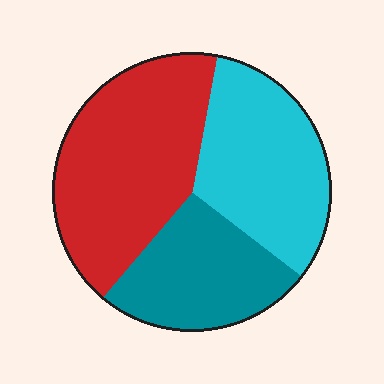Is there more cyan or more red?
Red.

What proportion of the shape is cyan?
Cyan takes up between a quarter and a half of the shape.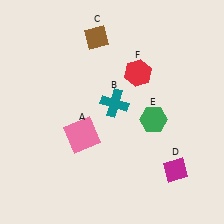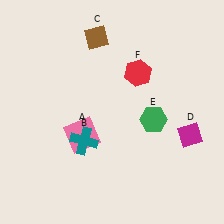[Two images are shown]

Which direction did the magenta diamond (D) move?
The magenta diamond (D) moved up.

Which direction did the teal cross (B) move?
The teal cross (B) moved down.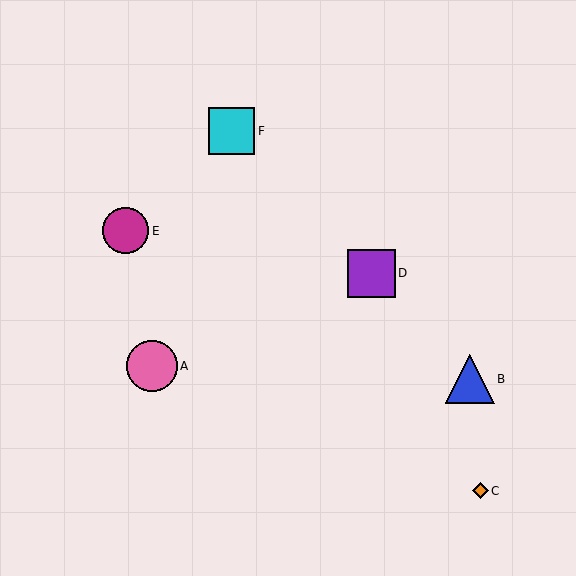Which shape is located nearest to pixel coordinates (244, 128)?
The cyan square (labeled F) at (231, 131) is nearest to that location.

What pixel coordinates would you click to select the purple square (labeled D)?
Click at (371, 273) to select the purple square D.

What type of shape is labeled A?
Shape A is a pink circle.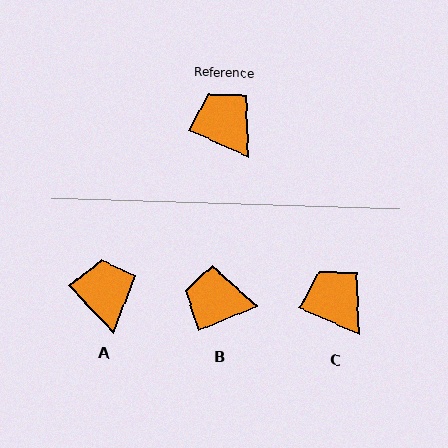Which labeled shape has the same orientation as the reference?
C.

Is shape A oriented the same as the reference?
No, it is off by about 23 degrees.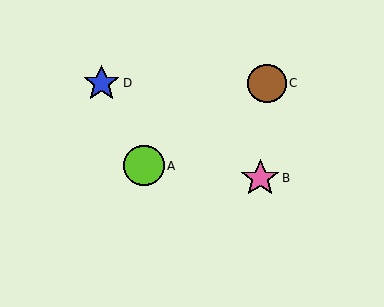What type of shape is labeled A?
Shape A is a lime circle.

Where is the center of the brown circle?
The center of the brown circle is at (267, 83).